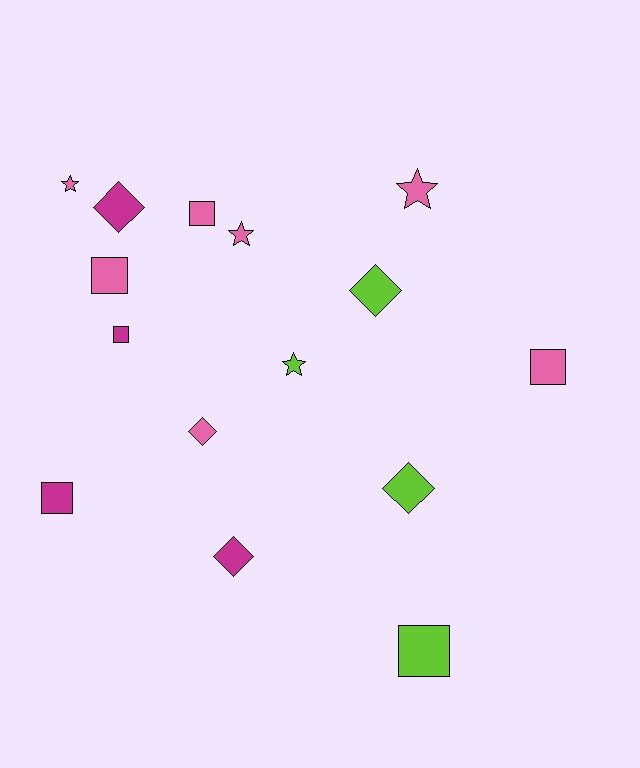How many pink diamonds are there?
There is 1 pink diamond.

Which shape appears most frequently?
Square, with 6 objects.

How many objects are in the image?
There are 15 objects.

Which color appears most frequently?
Pink, with 7 objects.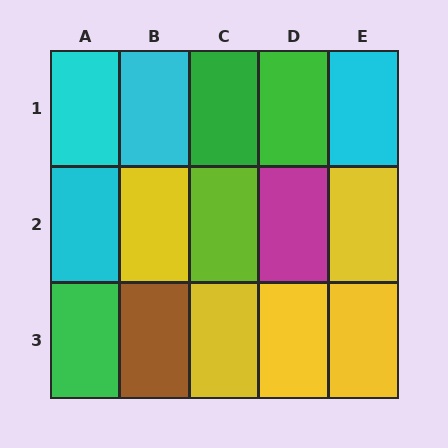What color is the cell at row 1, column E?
Cyan.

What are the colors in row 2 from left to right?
Cyan, yellow, lime, magenta, yellow.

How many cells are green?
3 cells are green.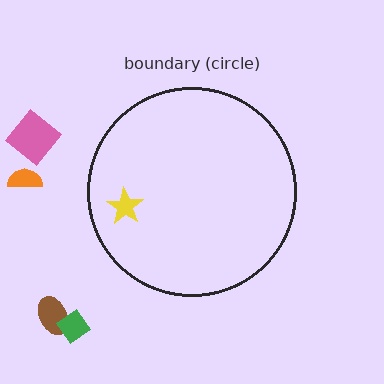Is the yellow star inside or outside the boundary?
Inside.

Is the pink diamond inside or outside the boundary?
Outside.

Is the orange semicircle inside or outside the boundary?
Outside.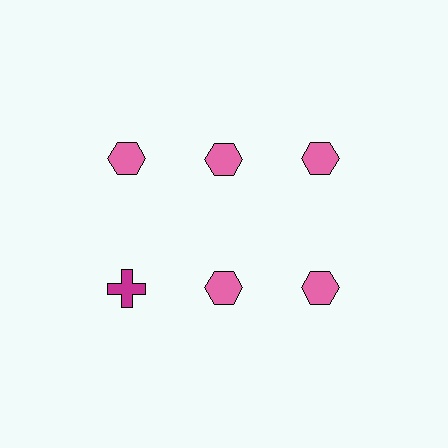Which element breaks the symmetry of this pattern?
The magenta cross in the second row, leftmost column breaks the symmetry. All other shapes are pink hexagons.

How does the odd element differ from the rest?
It differs in both color (magenta instead of pink) and shape (cross instead of hexagon).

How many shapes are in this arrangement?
There are 6 shapes arranged in a grid pattern.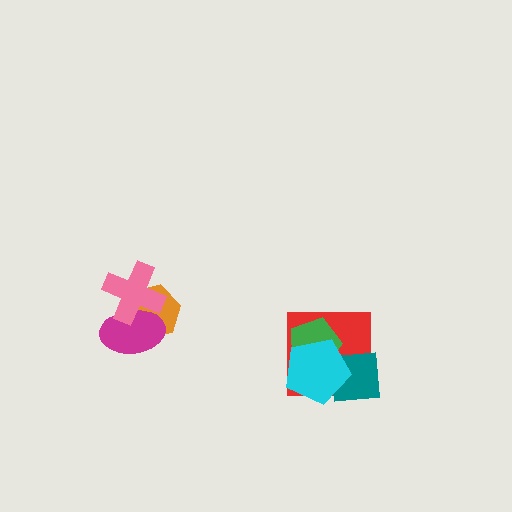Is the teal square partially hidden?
Yes, it is partially covered by another shape.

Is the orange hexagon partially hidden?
Yes, it is partially covered by another shape.